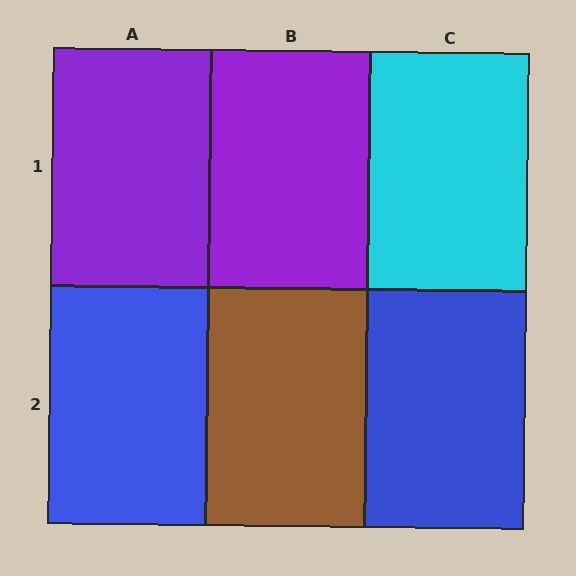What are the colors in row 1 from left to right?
Purple, purple, cyan.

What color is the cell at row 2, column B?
Brown.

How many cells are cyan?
1 cell is cyan.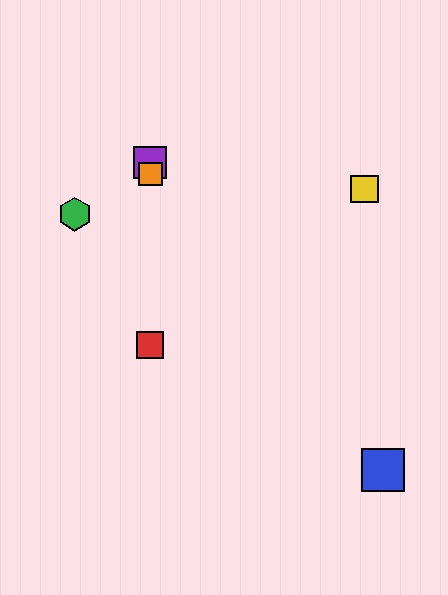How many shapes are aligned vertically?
3 shapes (the red square, the purple square, the orange square) are aligned vertically.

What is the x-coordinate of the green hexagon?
The green hexagon is at x≈75.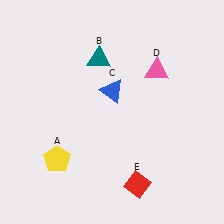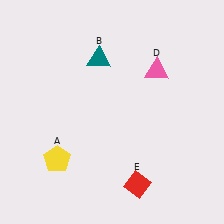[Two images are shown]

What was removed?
The blue triangle (C) was removed in Image 2.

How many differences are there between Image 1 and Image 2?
There is 1 difference between the two images.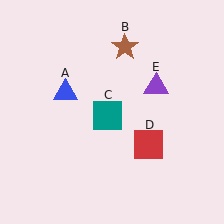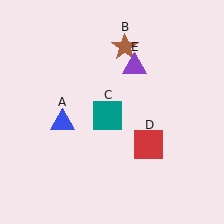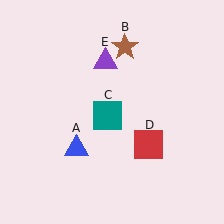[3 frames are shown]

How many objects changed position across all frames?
2 objects changed position: blue triangle (object A), purple triangle (object E).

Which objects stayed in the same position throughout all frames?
Brown star (object B) and teal square (object C) and red square (object D) remained stationary.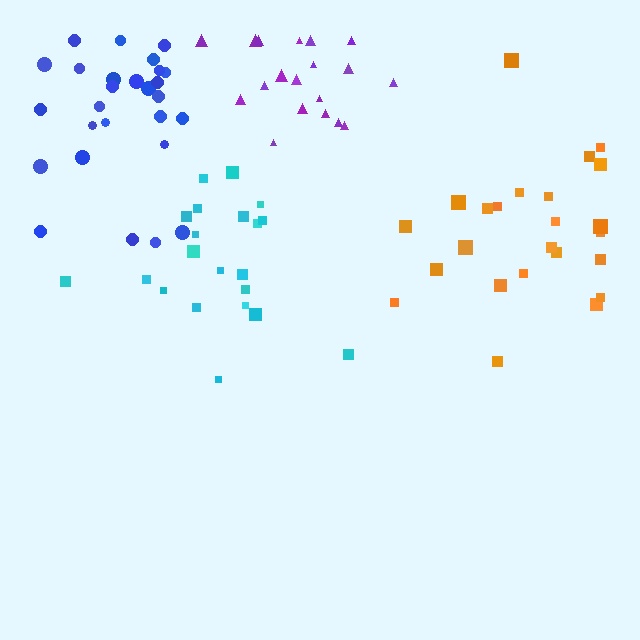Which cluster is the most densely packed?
Cyan.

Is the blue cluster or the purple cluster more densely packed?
Blue.